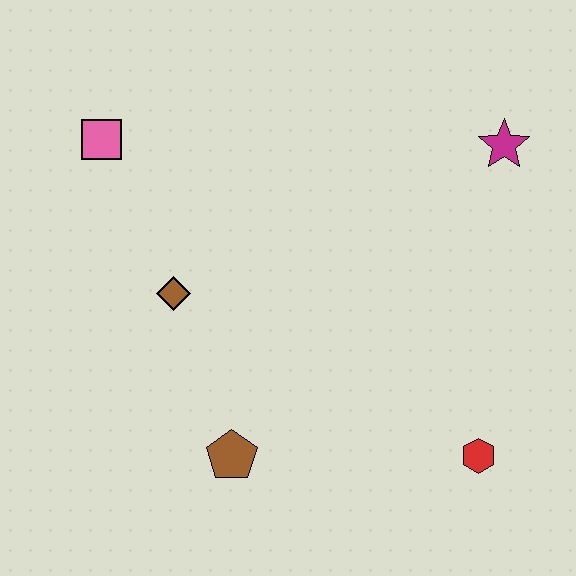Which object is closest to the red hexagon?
The brown pentagon is closest to the red hexagon.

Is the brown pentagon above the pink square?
No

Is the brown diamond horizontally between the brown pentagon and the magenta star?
No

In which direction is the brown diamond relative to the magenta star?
The brown diamond is to the left of the magenta star.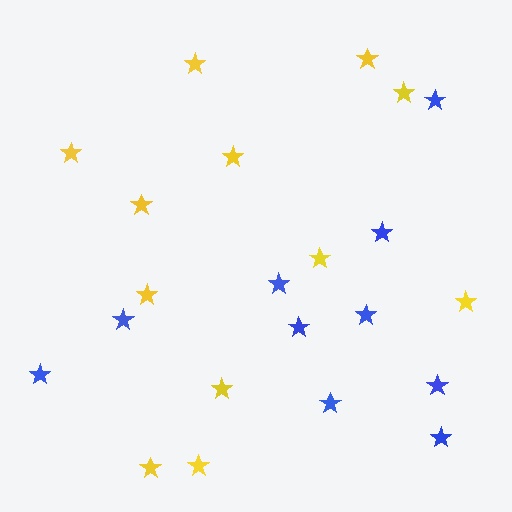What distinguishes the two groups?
There are 2 groups: one group of yellow stars (12) and one group of blue stars (10).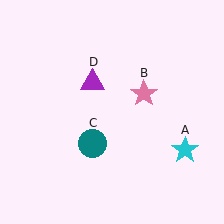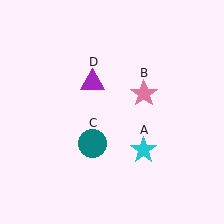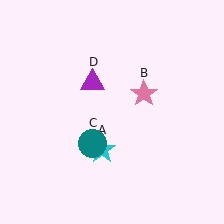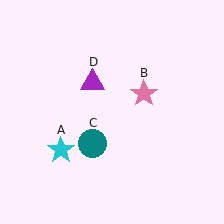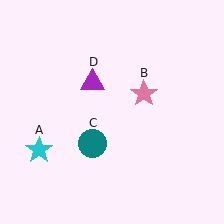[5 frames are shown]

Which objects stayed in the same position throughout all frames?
Pink star (object B) and teal circle (object C) and purple triangle (object D) remained stationary.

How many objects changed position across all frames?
1 object changed position: cyan star (object A).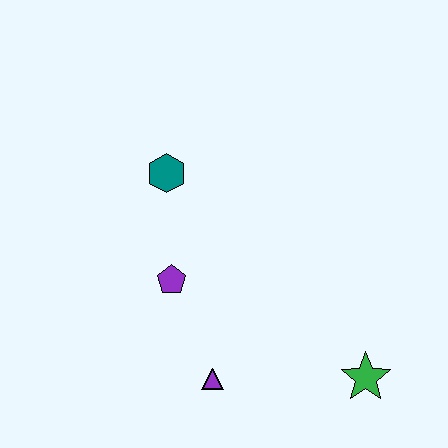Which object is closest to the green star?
The purple triangle is closest to the green star.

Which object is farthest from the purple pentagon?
The green star is farthest from the purple pentagon.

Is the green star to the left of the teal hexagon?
No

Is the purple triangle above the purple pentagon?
No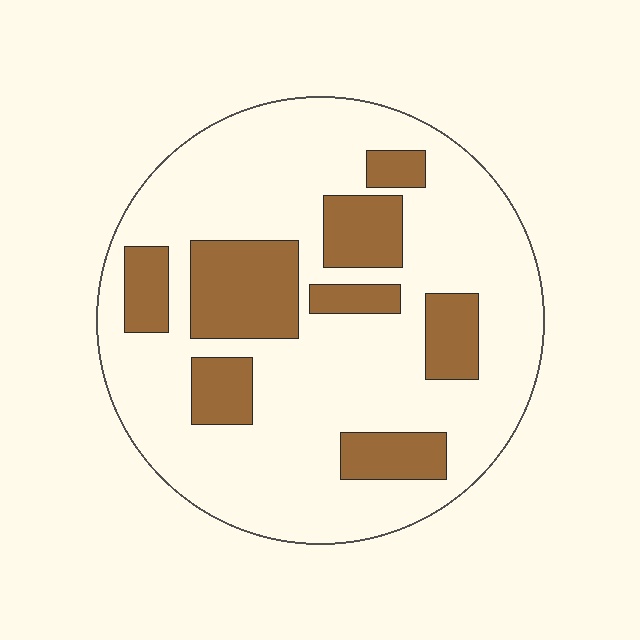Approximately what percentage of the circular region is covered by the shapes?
Approximately 25%.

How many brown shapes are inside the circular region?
8.